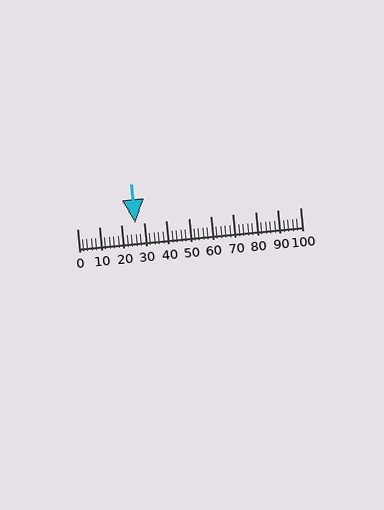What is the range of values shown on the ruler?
The ruler shows values from 0 to 100.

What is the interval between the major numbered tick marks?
The major tick marks are spaced 10 units apart.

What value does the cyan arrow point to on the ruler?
The cyan arrow points to approximately 26.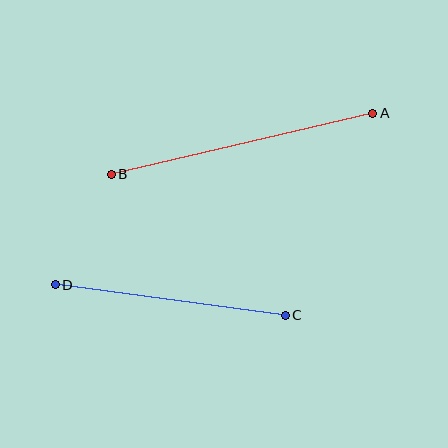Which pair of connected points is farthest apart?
Points A and B are farthest apart.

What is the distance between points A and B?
The distance is approximately 268 pixels.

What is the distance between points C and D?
The distance is approximately 232 pixels.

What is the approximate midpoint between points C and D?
The midpoint is at approximately (170, 300) pixels.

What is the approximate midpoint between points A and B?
The midpoint is at approximately (242, 144) pixels.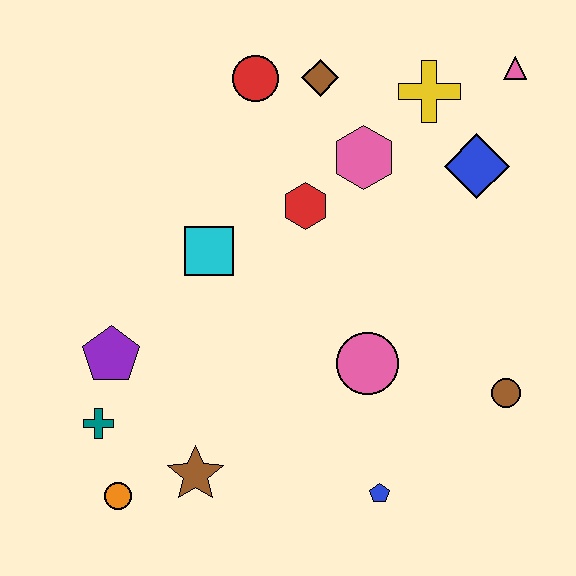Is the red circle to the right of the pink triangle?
No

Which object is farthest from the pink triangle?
The orange circle is farthest from the pink triangle.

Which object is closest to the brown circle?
The pink circle is closest to the brown circle.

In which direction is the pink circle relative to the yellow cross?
The pink circle is below the yellow cross.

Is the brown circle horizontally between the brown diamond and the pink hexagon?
No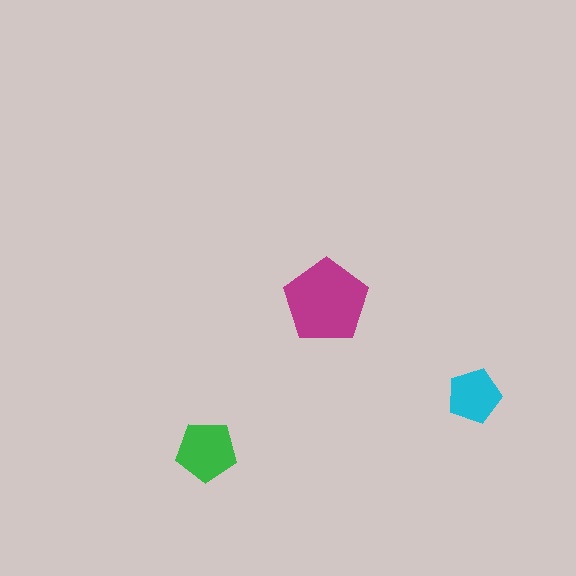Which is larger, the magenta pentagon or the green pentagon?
The magenta one.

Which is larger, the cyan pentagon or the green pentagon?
The green one.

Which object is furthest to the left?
The green pentagon is leftmost.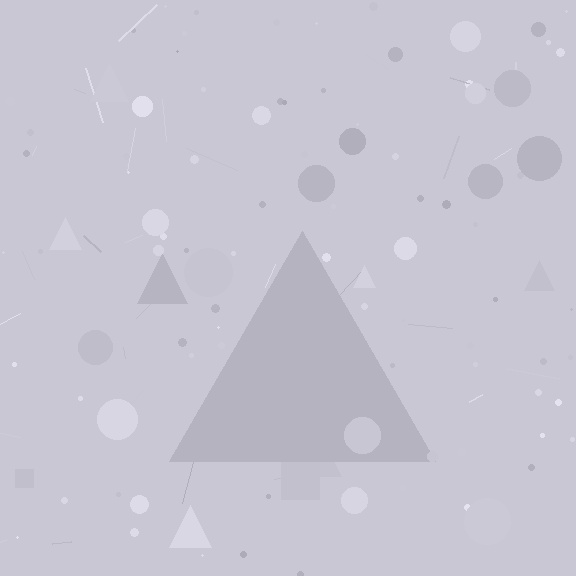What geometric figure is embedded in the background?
A triangle is embedded in the background.